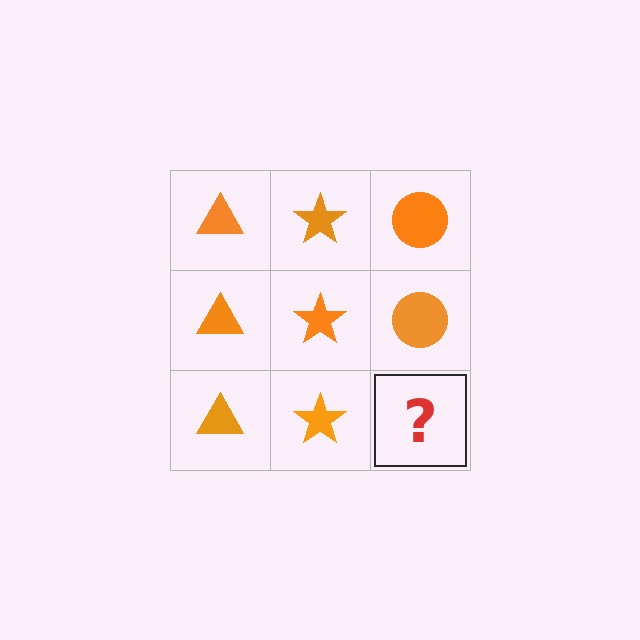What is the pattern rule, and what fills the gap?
The rule is that each column has a consistent shape. The gap should be filled with an orange circle.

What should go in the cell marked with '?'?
The missing cell should contain an orange circle.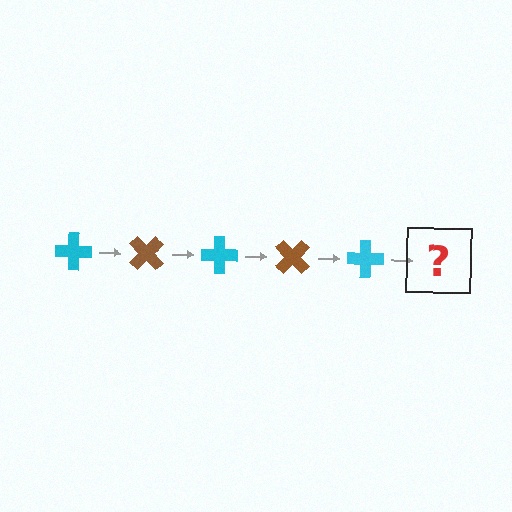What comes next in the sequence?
The next element should be a brown cross, rotated 225 degrees from the start.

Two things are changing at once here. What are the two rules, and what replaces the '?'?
The two rules are that it rotates 45 degrees each step and the color cycles through cyan and brown. The '?' should be a brown cross, rotated 225 degrees from the start.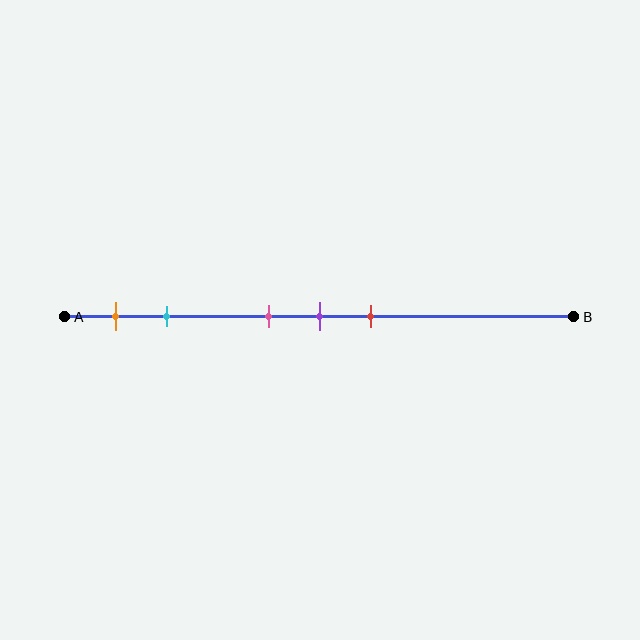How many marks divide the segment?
There are 5 marks dividing the segment.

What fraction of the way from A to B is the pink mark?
The pink mark is approximately 40% (0.4) of the way from A to B.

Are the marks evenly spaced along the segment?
No, the marks are not evenly spaced.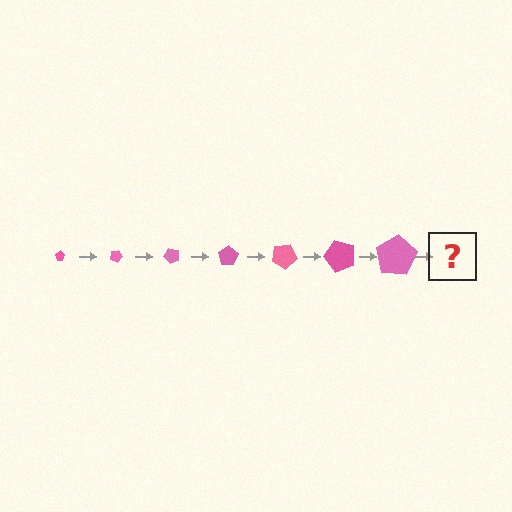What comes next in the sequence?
The next element should be a pentagon, larger than the previous one and rotated 175 degrees from the start.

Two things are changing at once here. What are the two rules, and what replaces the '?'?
The two rules are that the pentagon grows larger each step and it rotates 25 degrees each step. The '?' should be a pentagon, larger than the previous one and rotated 175 degrees from the start.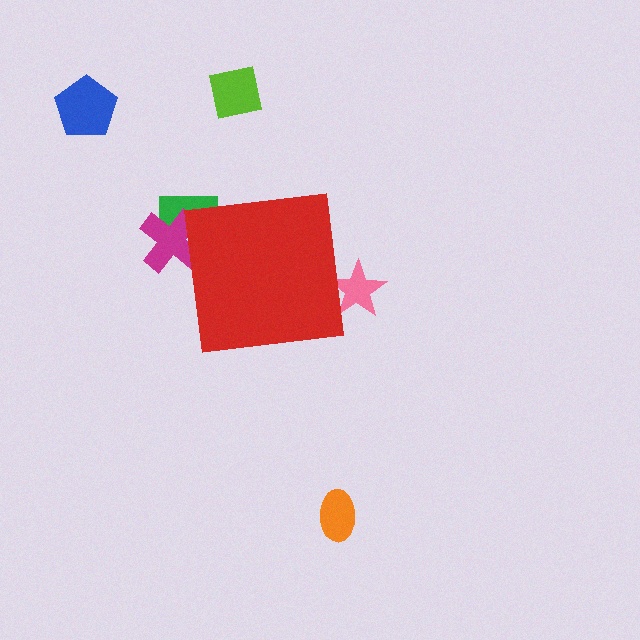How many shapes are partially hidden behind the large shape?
3 shapes are partially hidden.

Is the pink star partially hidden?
Yes, the pink star is partially hidden behind the red square.